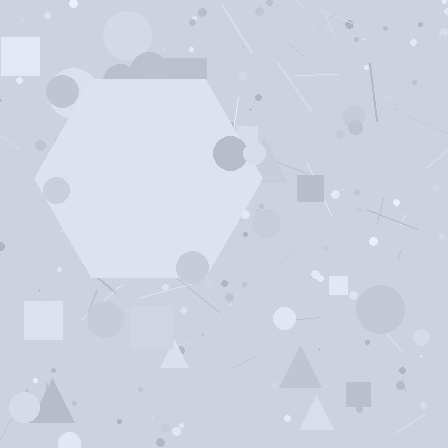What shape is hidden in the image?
A hexagon is hidden in the image.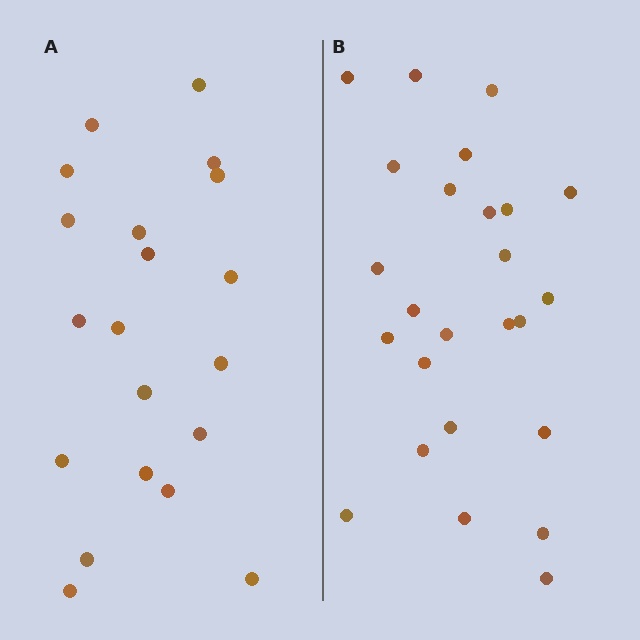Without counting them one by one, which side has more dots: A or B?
Region B (the right region) has more dots.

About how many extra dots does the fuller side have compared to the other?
Region B has about 5 more dots than region A.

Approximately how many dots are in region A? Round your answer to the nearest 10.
About 20 dots.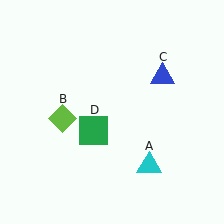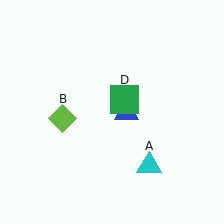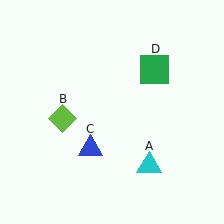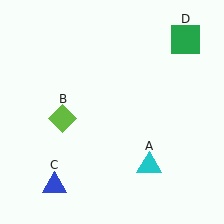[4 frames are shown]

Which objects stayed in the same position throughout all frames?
Cyan triangle (object A) and lime diamond (object B) remained stationary.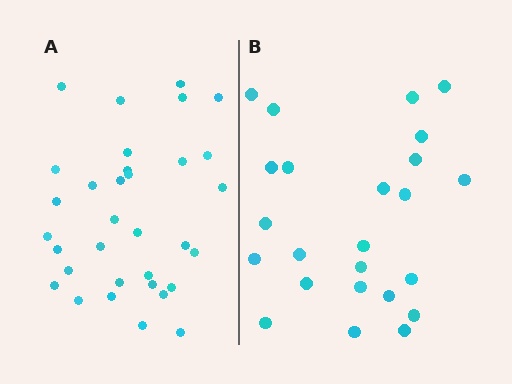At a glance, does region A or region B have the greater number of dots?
Region A (the left region) has more dots.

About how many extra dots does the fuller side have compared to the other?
Region A has roughly 8 or so more dots than region B.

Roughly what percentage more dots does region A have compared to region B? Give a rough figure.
About 40% more.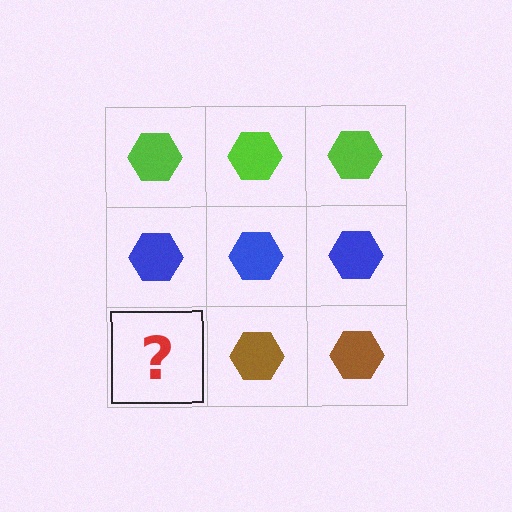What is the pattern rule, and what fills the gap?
The rule is that each row has a consistent color. The gap should be filled with a brown hexagon.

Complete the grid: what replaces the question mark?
The question mark should be replaced with a brown hexagon.